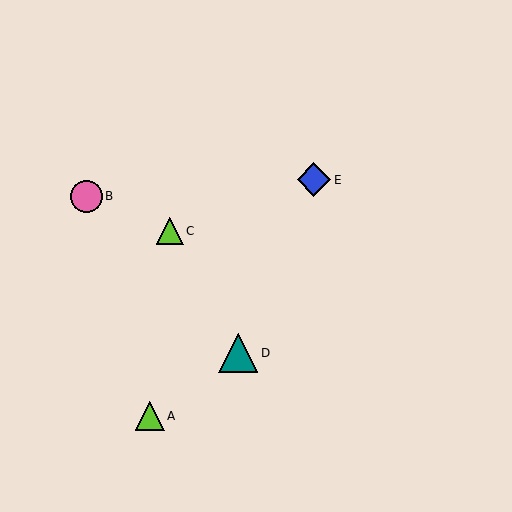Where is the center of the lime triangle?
The center of the lime triangle is at (150, 416).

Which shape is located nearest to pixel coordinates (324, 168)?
The blue diamond (labeled E) at (314, 180) is nearest to that location.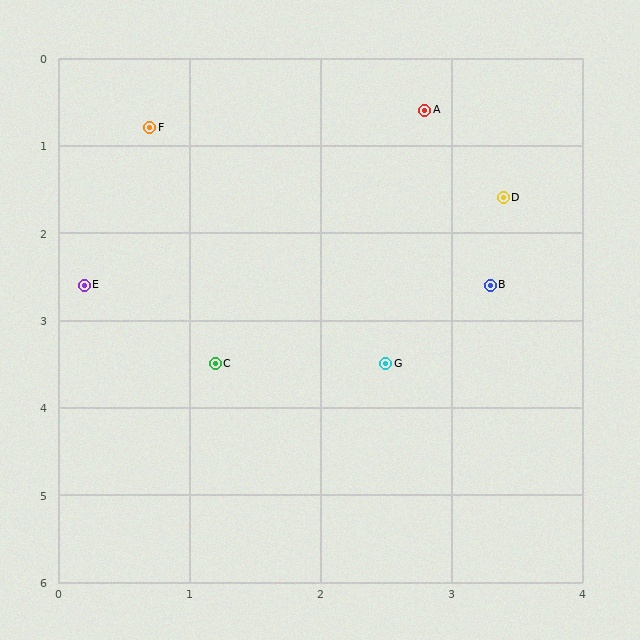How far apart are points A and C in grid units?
Points A and C are about 3.3 grid units apart.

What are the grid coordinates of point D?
Point D is at approximately (3.4, 1.6).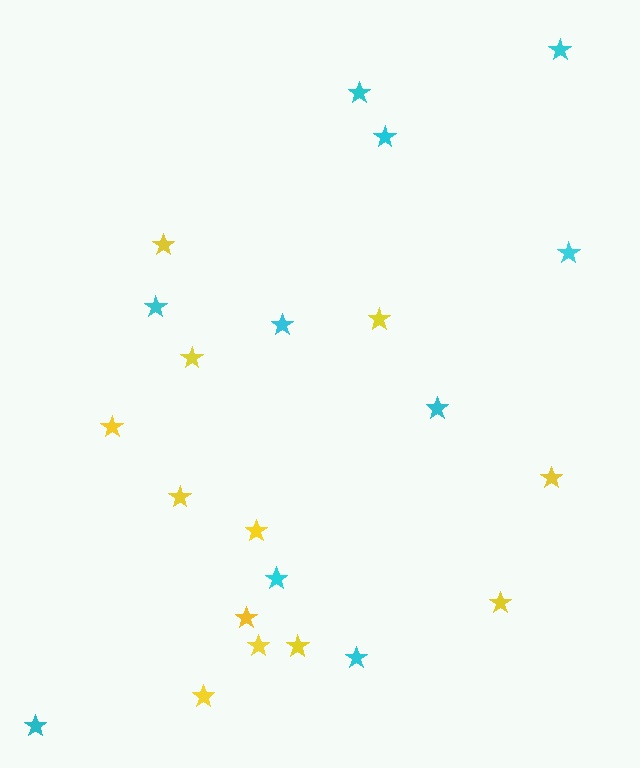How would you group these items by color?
There are 2 groups: one group of yellow stars (12) and one group of cyan stars (10).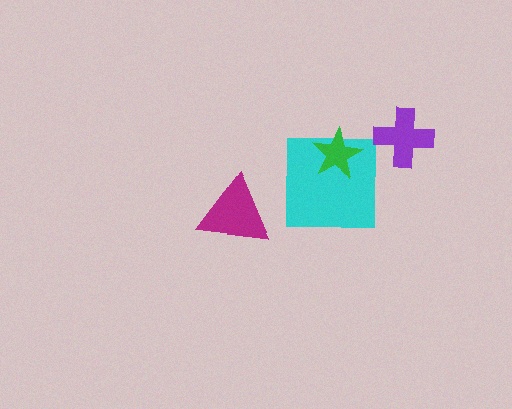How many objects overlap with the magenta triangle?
0 objects overlap with the magenta triangle.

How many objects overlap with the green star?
1 object overlaps with the green star.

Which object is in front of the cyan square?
The green star is in front of the cyan square.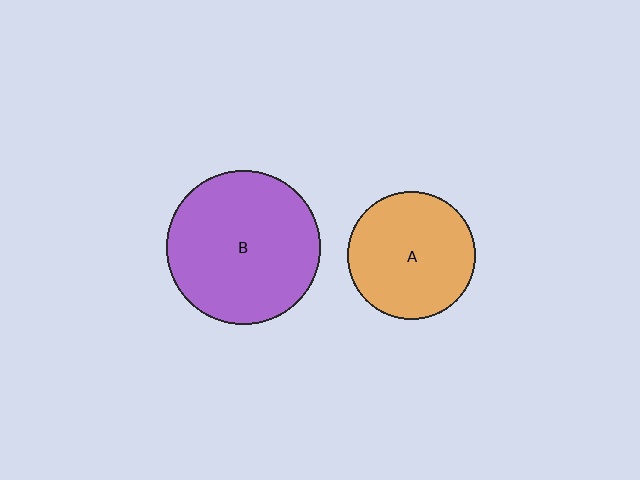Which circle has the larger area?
Circle B (purple).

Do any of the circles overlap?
No, none of the circles overlap.